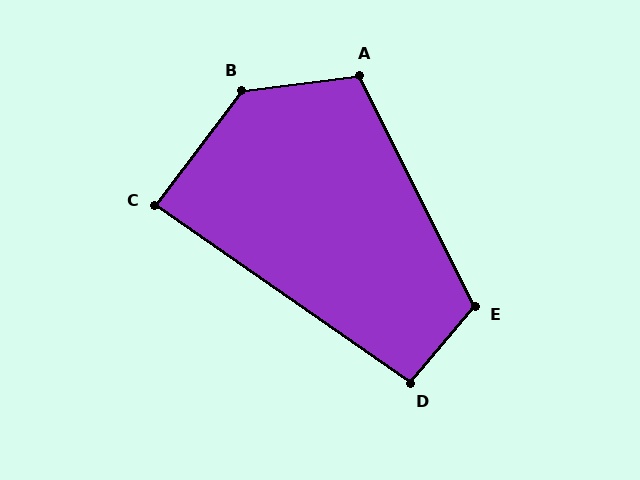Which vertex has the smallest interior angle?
C, at approximately 88 degrees.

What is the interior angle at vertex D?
Approximately 96 degrees (obtuse).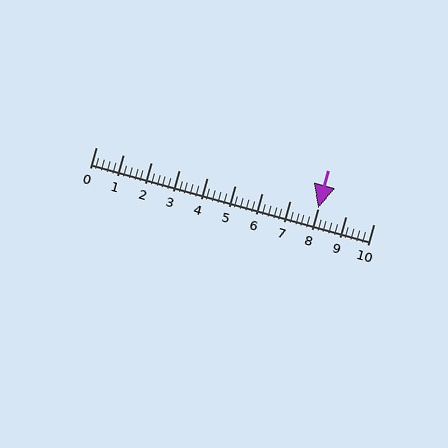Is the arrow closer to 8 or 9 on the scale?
The arrow is closer to 8.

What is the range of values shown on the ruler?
The ruler shows values from 0 to 10.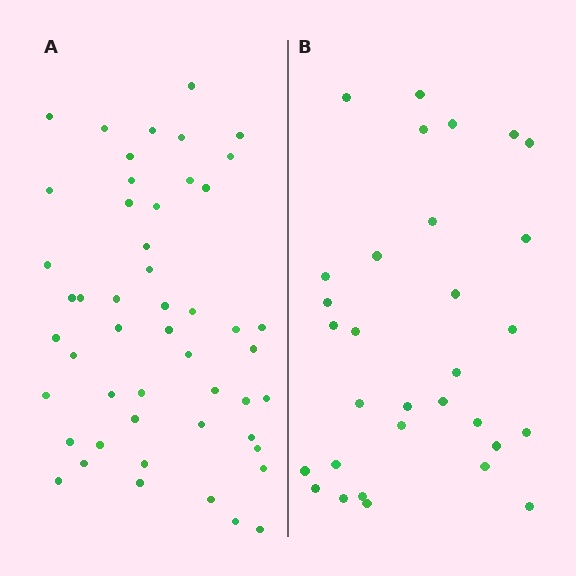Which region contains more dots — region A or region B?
Region A (the left region) has more dots.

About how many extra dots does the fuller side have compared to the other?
Region A has approximately 20 more dots than region B.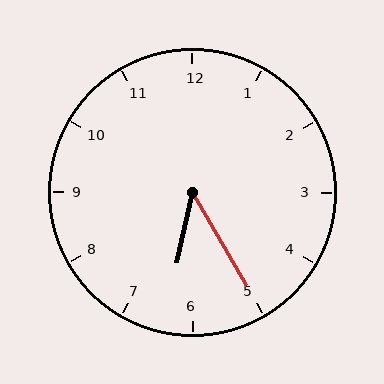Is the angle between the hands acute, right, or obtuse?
It is acute.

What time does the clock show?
6:25.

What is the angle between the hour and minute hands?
Approximately 42 degrees.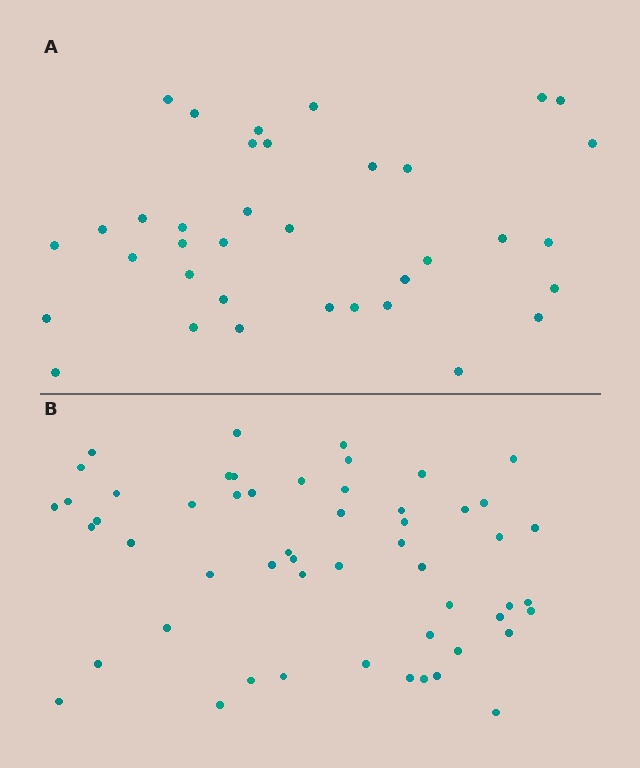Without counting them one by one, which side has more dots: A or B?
Region B (the bottom region) has more dots.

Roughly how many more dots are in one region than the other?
Region B has approximately 20 more dots than region A.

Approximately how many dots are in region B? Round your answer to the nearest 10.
About 50 dots. (The exact count is 54, which rounds to 50.)